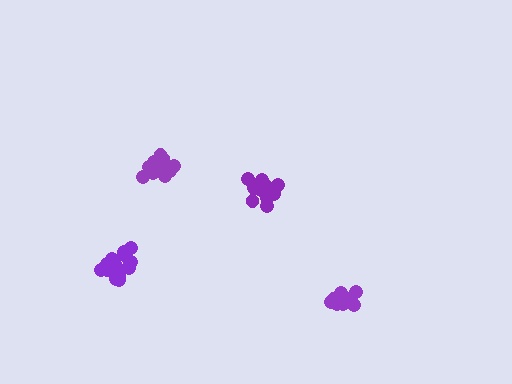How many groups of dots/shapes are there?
There are 4 groups.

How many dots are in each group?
Group 1: 17 dots, Group 2: 13 dots, Group 3: 17 dots, Group 4: 13 dots (60 total).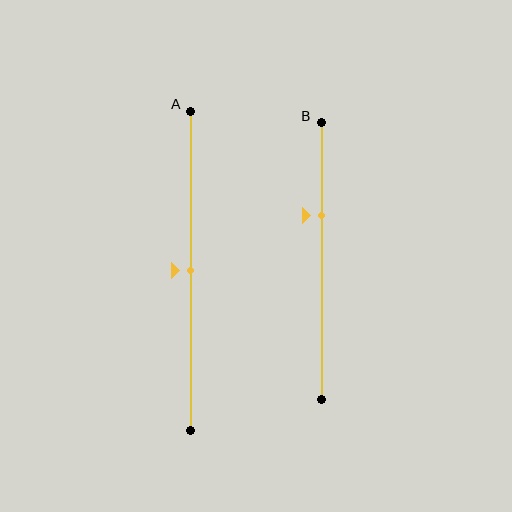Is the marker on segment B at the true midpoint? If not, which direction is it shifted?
No, the marker on segment B is shifted upward by about 16% of the segment length.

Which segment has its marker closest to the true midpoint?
Segment A has its marker closest to the true midpoint.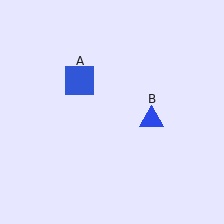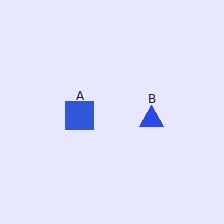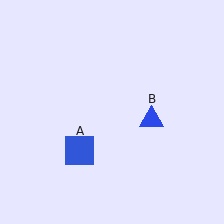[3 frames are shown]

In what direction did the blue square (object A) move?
The blue square (object A) moved down.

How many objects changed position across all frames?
1 object changed position: blue square (object A).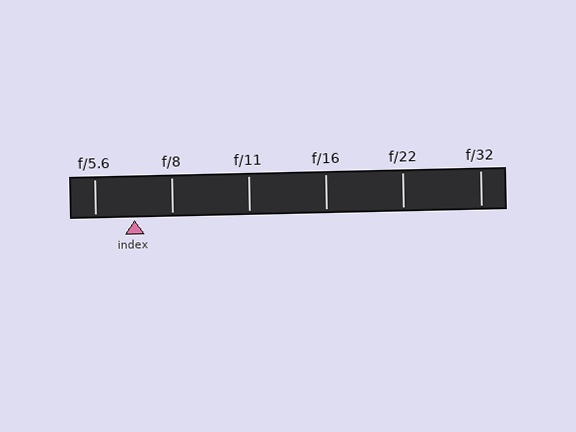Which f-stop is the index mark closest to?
The index mark is closest to f/8.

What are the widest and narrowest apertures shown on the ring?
The widest aperture shown is f/5.6 and the narrowest is f/32.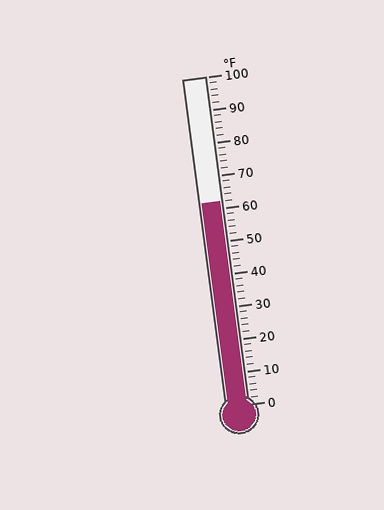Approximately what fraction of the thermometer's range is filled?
The thermometer is filled to approximately 60% of its range.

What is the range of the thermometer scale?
The thermometer scale ranges from 0°F to 100°F.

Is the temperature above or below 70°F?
The temperature is below 70°F.